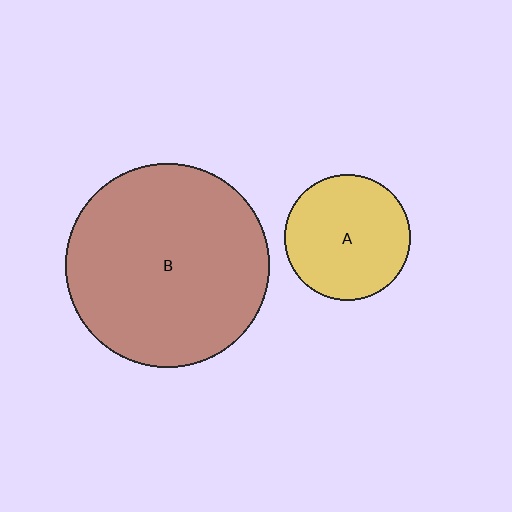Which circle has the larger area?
Circle B (brown).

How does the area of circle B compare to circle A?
Approximately 2.6 times.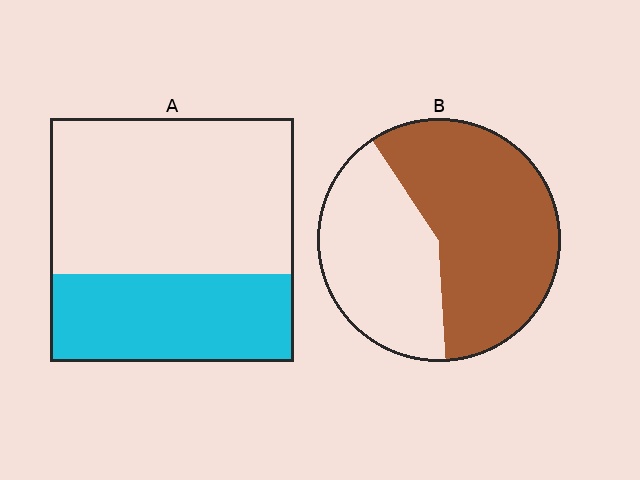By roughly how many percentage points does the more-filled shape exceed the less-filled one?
By roughly 25 percentage points (B over A).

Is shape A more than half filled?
No.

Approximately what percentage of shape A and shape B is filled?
A is approximately 35% and B is approximately 60%.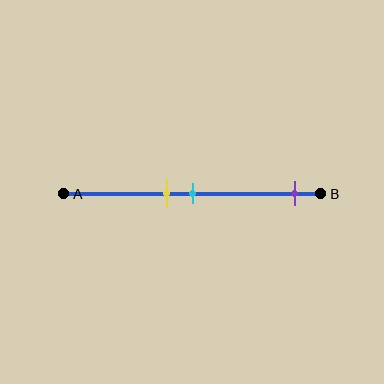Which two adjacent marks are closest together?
The yellow and cyan marks are the closest adjacent pair.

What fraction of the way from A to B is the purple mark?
The purple mark is approximately 90% (0.9) of the way from A to B.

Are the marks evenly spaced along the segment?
No, the marks are not evenly spaced.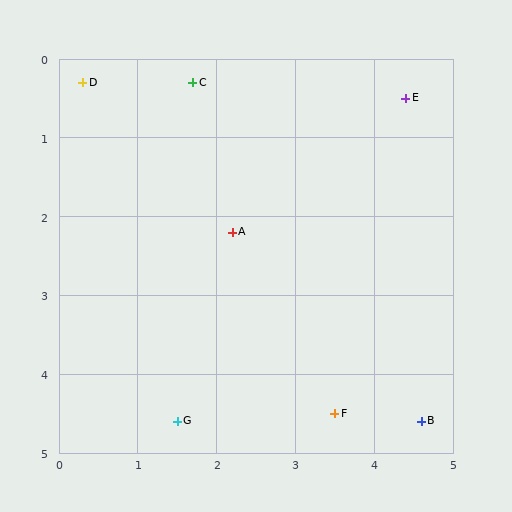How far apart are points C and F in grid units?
Points C and F are about 4.6 grid units apart.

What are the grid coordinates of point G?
Point G is at approximately (1.5, 4.6).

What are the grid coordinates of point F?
Point F is at approximately (3.5, 4.5).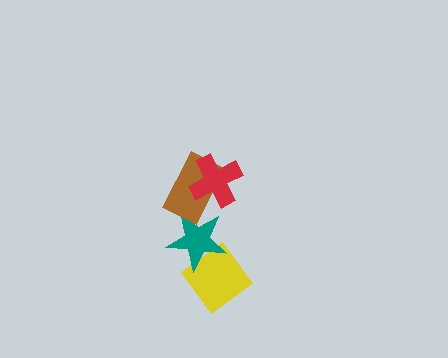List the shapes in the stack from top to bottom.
From top to bottom: the red cross, the brown rectangle, the teal star, the yellow diamond.